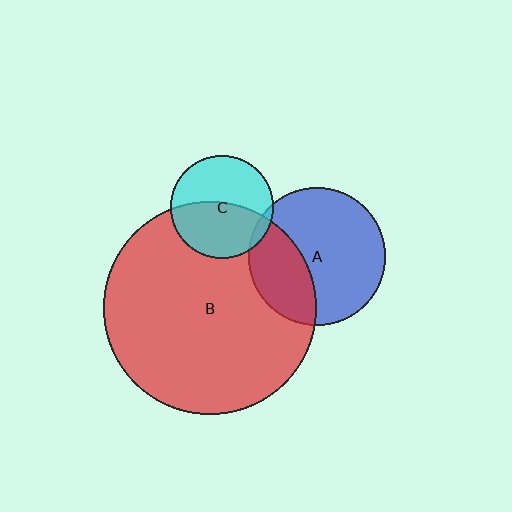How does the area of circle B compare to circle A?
Approximately 2.4 times.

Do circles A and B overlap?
Yes.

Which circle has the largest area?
Circle B (red).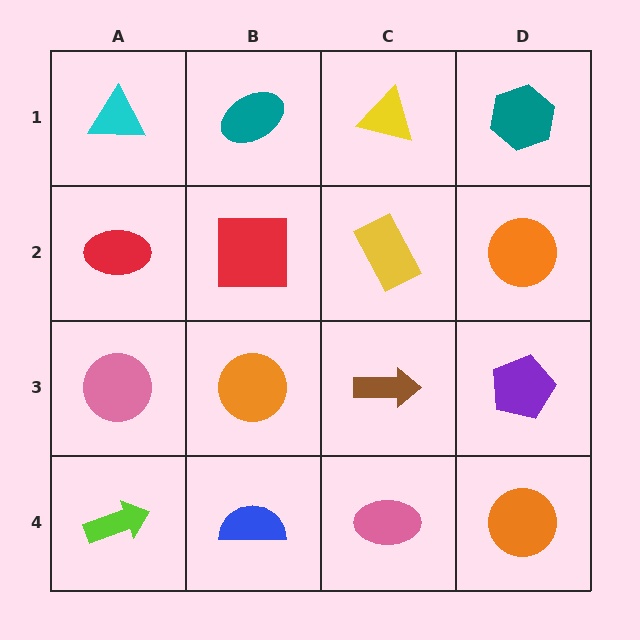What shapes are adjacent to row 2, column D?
A teal hexagon (row 1, column D), a purple pentagon (row 3, column D), a yellow rectangle (row 2, column C).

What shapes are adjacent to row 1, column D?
An orange circle (row 2, column D), a yellow triangle (row 1, column C).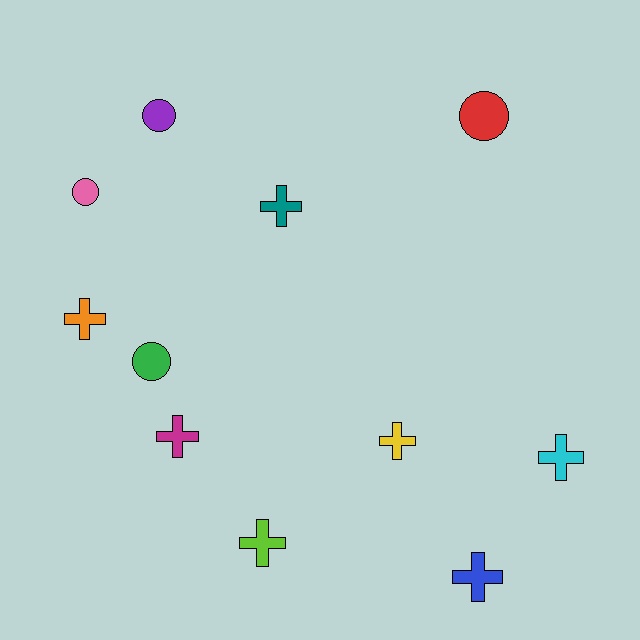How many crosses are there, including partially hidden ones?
There are 7 crosses.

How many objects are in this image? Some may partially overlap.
There are 11 objects.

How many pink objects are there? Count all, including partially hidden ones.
There is 1 pink object.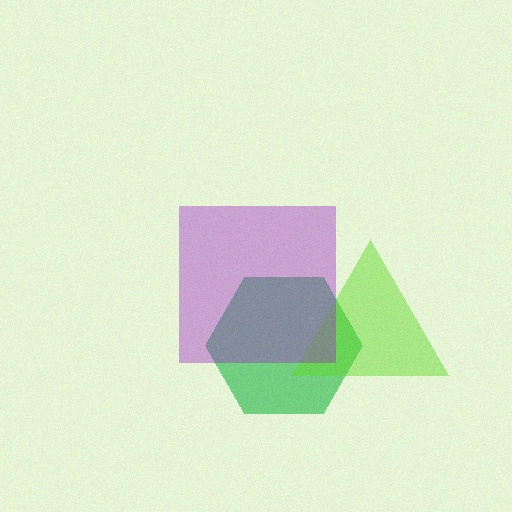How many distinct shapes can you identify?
There are 3 distinct shapes: a green hexagon, a lime triangle, a purple square.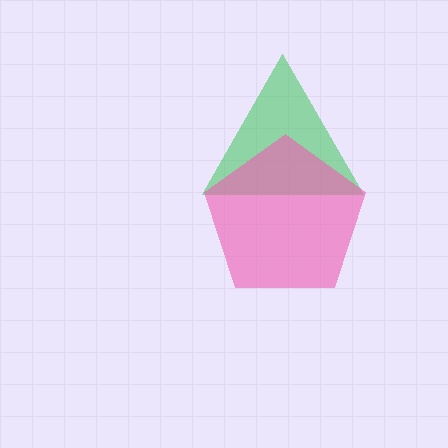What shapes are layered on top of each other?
The layered shapes are: a green triangle, a pink pentagon.